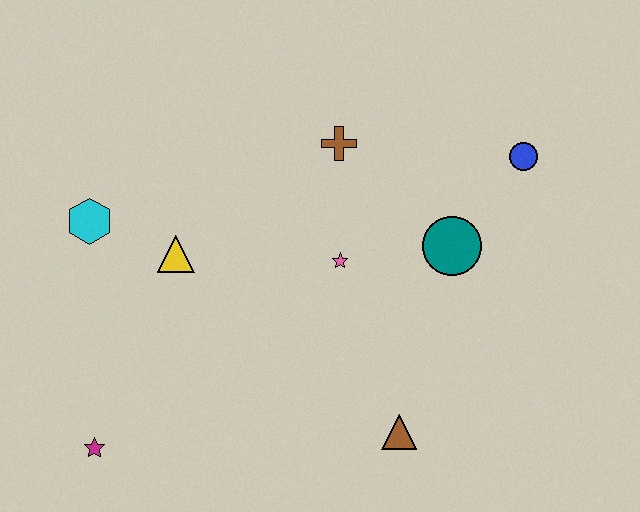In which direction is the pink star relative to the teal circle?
The pink star is to the left of the teal circle.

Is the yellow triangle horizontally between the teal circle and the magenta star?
Yes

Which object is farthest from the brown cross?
The magenta star is farthest from the brown cross.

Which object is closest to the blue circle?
The teal circle is closest to the blue circle.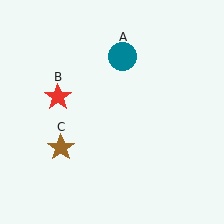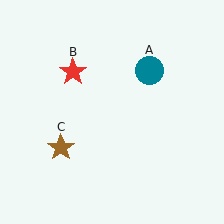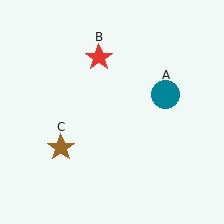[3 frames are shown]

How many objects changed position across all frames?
2 objects changed position: teal circle (object A), red star (object B).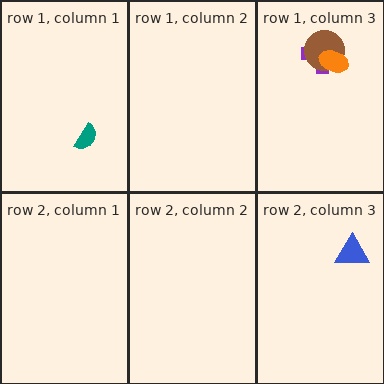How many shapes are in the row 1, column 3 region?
3.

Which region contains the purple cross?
The row 1, column 3 region.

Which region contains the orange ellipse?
The row 1, column 3 region.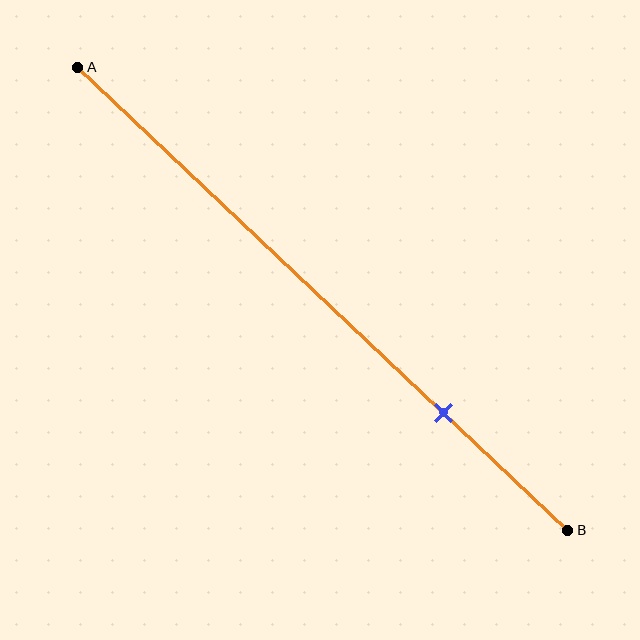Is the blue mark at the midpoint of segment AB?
No, the mark is at about 75% from A, not at the 50% midpoint.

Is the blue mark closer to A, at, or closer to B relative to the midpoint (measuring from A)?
The blue mark is closer to point B than the midpoint of segment AB.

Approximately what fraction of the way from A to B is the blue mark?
The blue mark is approximately 75% of the way from A to B.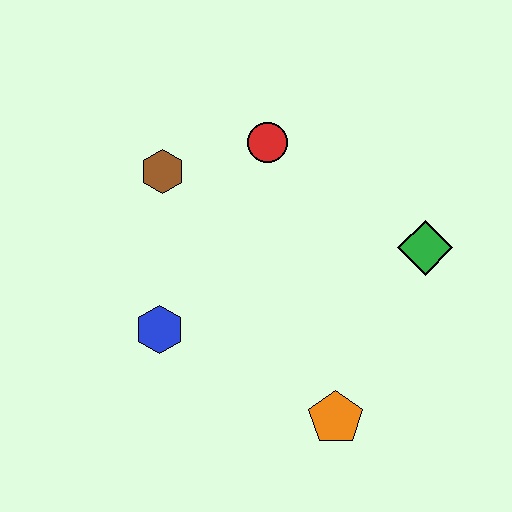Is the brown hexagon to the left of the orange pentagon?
Yes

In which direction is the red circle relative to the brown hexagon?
The red circle is to the right of the brown hexagon.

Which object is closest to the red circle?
The brown hexagon is closest to the red circle.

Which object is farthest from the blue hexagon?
The green diamond is farthest from the blue hexagon.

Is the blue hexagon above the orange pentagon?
Yes